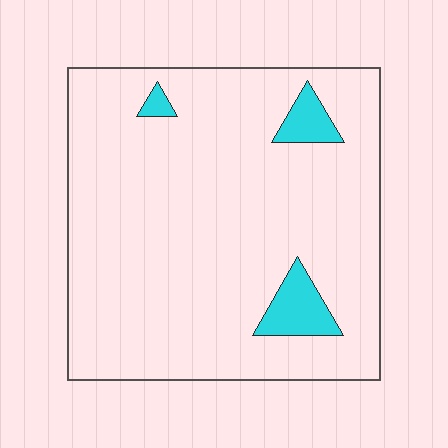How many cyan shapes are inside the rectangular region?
3.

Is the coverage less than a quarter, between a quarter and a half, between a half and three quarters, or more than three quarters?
Less than a quarter.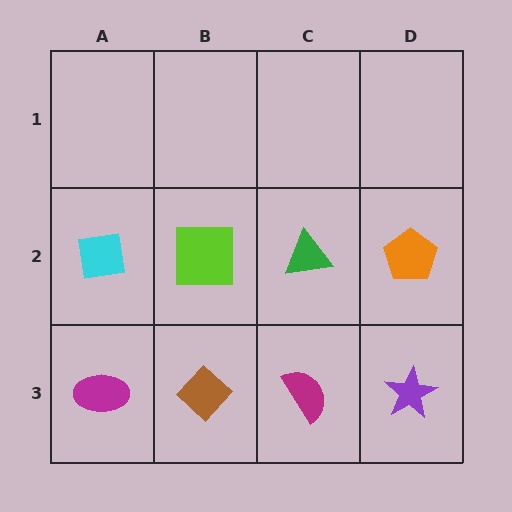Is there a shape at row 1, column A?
No, that cell is empty.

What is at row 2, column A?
A cyan square.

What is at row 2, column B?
A lime square.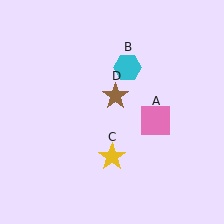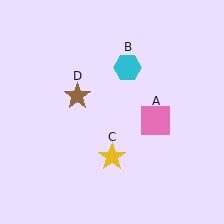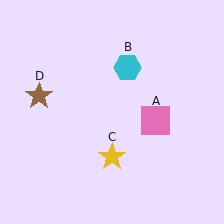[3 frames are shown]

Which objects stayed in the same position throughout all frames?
Pink square (object A) and cyan hexagon (object B) and yellow star (object C) remained stationary.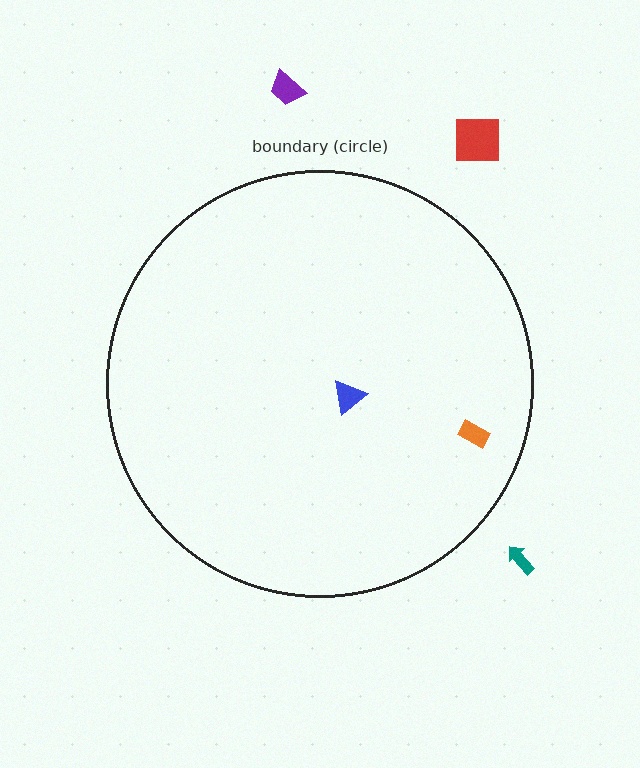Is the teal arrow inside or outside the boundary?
Outside.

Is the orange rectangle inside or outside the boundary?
Inside.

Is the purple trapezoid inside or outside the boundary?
Outside.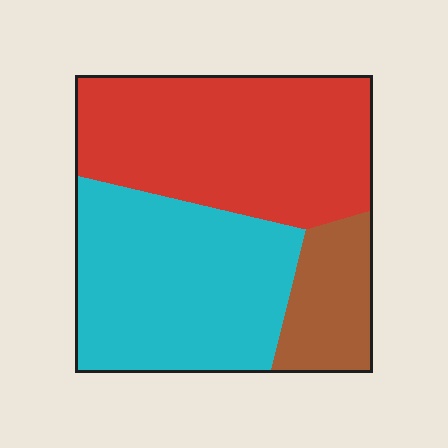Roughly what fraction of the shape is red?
Red takes up between a third and a half of the shape.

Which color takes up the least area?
Brown, at roughly 15%.